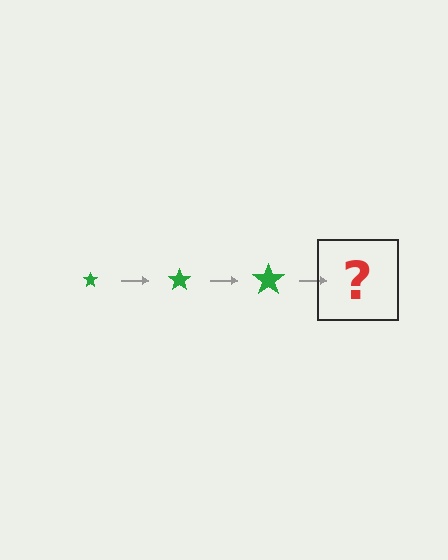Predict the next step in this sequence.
The next step is a green star, larger than the previous one.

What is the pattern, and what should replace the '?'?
The pattern is that the star gets progressively larger each step. The '?' should be a green star, larger than the previous one.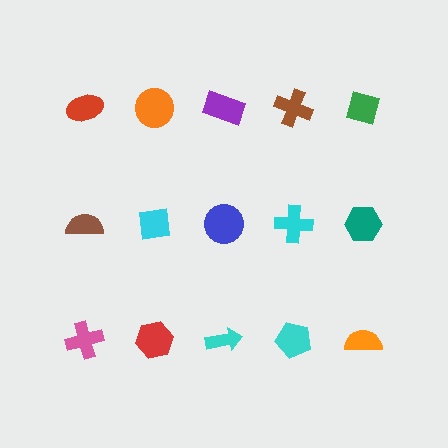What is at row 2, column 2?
A cyan square.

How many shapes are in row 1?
5 shapes.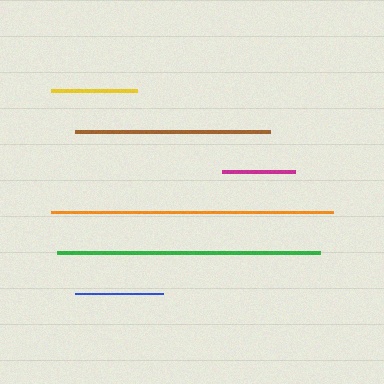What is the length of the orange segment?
The orange segment is approximately 282 pixels long.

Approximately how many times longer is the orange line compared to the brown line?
The orange line is approximately 1.4 times the length of the brown line.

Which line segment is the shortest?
The magenta line is the shortest at approximately 73 pixels.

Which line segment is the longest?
The orange line is the longest at approximately 282 pixels.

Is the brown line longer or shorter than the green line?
The green line is longer than the brown line.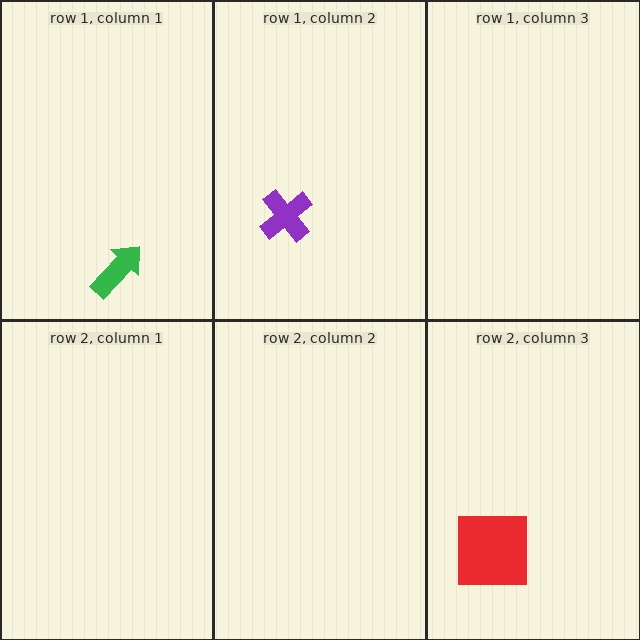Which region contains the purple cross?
The row 1, column 2 region.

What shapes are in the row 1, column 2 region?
The purple cross.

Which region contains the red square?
The row 2, column 3 region.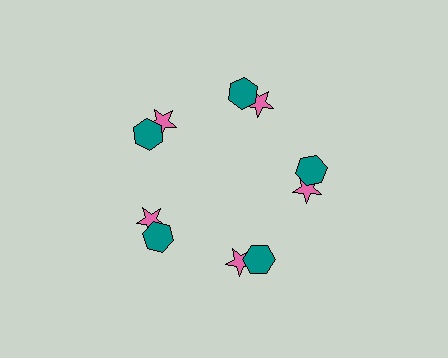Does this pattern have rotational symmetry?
Yes, this pattern has 5-fold rotational symmetry. It looks the same after rotating 72 degrees around the center.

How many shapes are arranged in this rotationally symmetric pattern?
There are 10 shapes, arranged in 5 groups of 2.